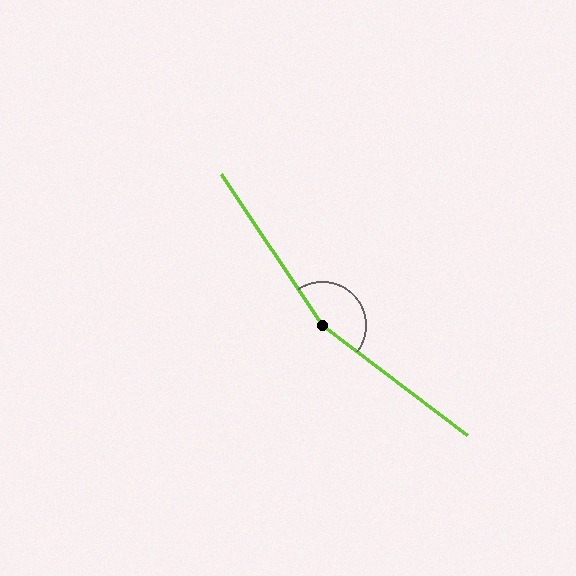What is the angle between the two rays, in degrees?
Approximately 161 degrees.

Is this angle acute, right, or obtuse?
It is obtuse.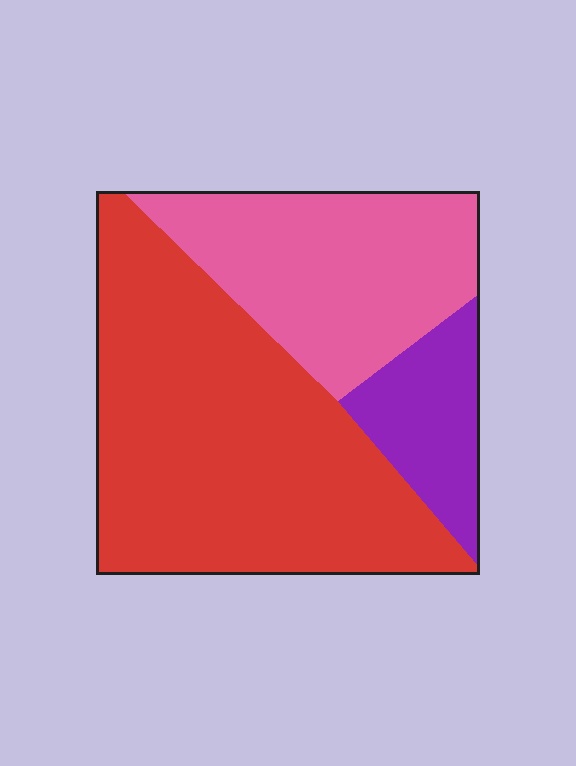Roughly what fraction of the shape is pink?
Pink covers about 30% of the shape.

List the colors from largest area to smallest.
From largest to smallest: red, pink, purple.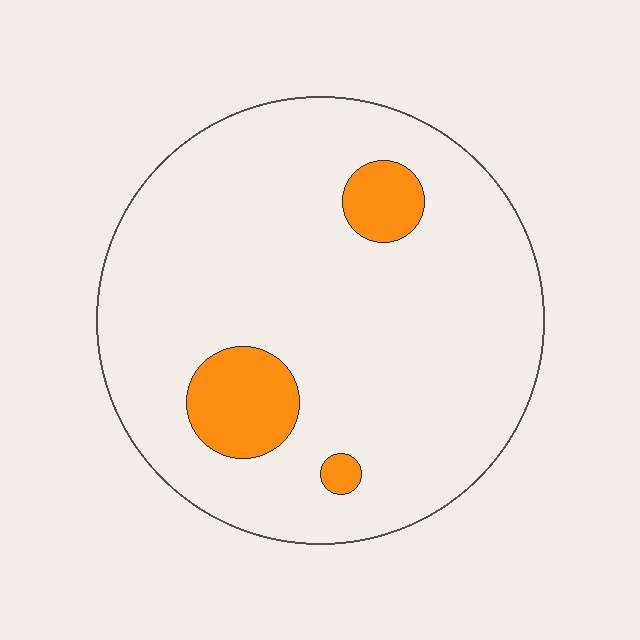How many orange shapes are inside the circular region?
3.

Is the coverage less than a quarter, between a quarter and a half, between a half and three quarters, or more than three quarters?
Less than a quarter.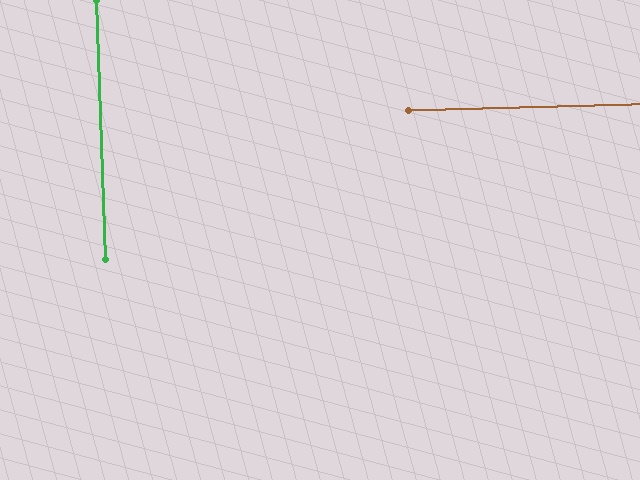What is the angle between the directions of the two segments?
Approximately 90 degrees.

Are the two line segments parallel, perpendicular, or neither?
Perpendicular — they meet at approximately 90°.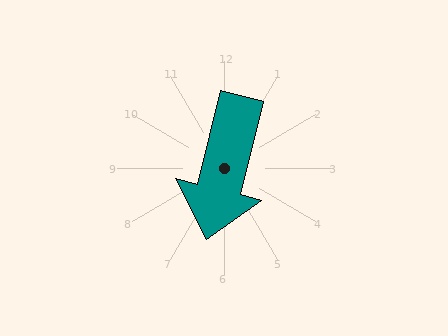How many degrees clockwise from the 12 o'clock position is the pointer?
Approximately 194 degrees.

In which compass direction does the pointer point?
South.